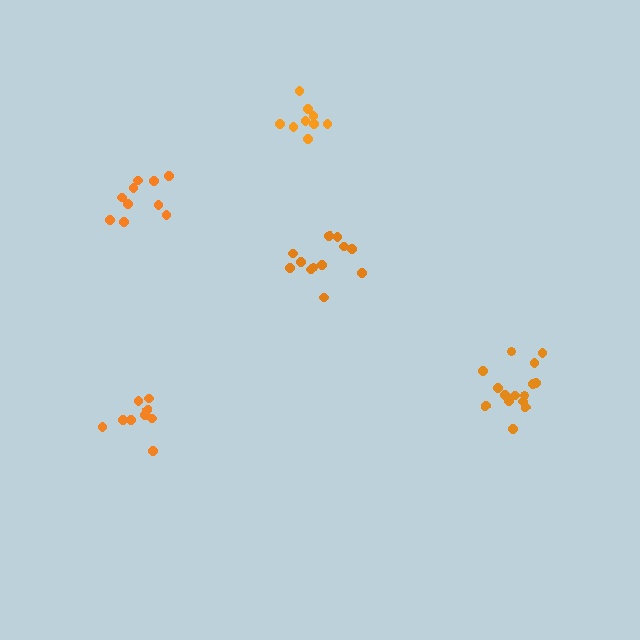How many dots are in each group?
Group 1: 12 dots, Group 2: 9 dots, Group 3: 10 dots, Group 4: 9 dots, Group 5: 15 dots (55 total).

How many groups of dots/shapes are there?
There are 5 groups.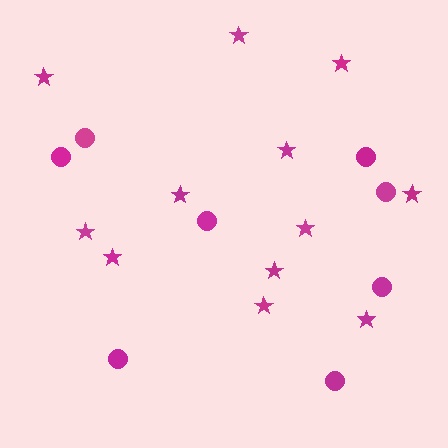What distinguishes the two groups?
There are 2 groups: one group of circles (8) and one group of stars (12).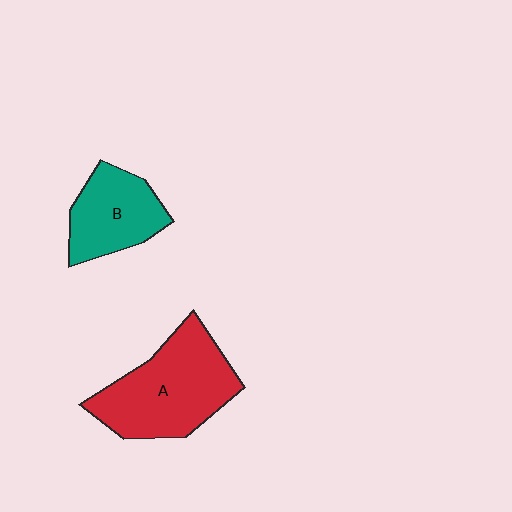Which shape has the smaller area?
Shape B (teal).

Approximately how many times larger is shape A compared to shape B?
Approximately 1.6 times.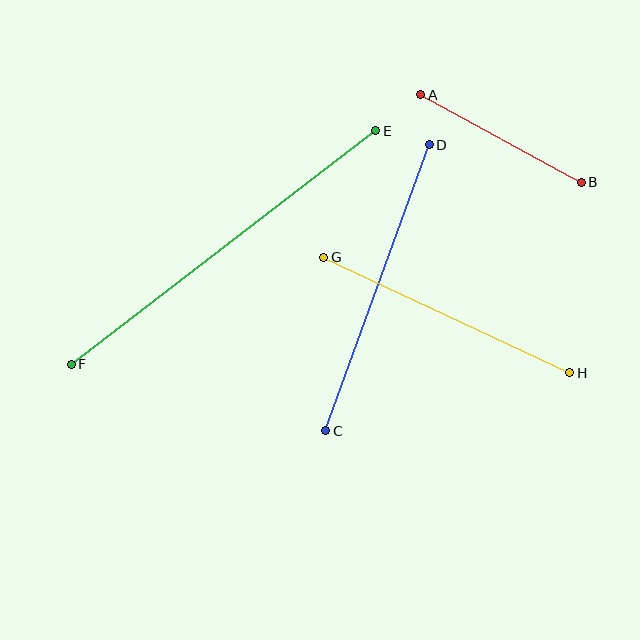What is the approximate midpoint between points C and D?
The midpoint is at approximately (377, 288) pixels.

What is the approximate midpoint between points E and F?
The midpoint is at approximately (224, 248) pixels.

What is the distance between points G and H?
The distance is approximately 272 pixels.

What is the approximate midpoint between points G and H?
The midpoint is at approximately (447, 315) pixels.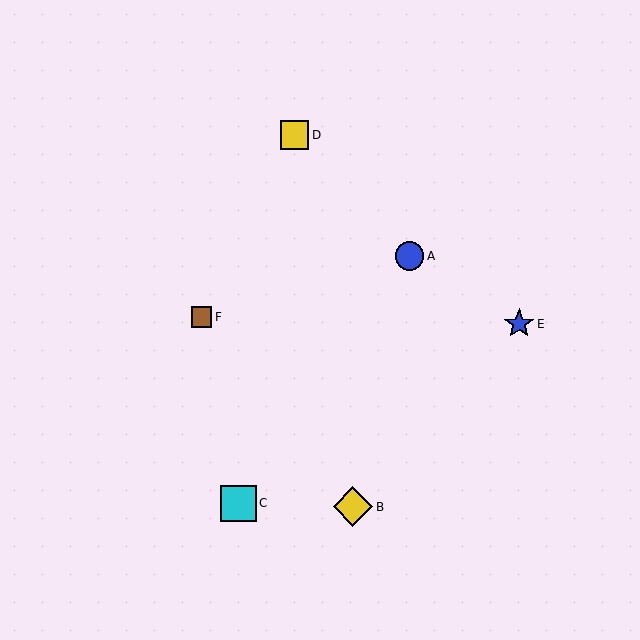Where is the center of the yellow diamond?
The center of the yellow diamond is at (353, 507).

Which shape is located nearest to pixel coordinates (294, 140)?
The yellow square (labeled D) at (294, 135) is nearest to that location.